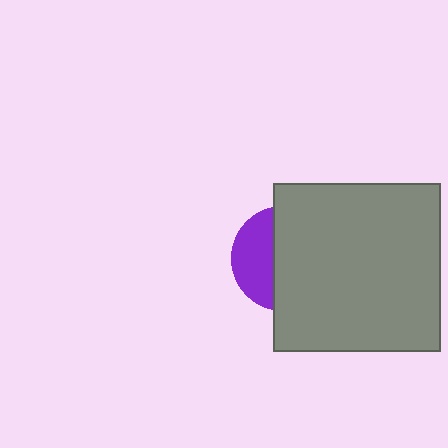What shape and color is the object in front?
The object in front is a gray square.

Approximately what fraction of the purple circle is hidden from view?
Roughly 62% of the purple circle is hidden behind the gray square.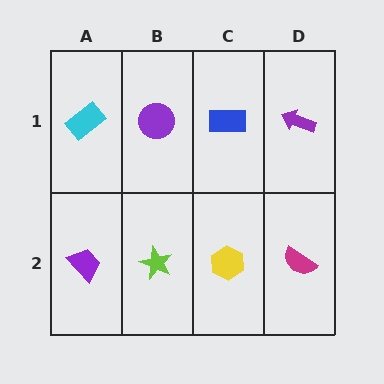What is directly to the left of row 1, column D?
A blue rectangle.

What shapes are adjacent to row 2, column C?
A blue rectangle (row 1, column C), a lime star (row 2, column B), a magenta semicircle (row 2, column D).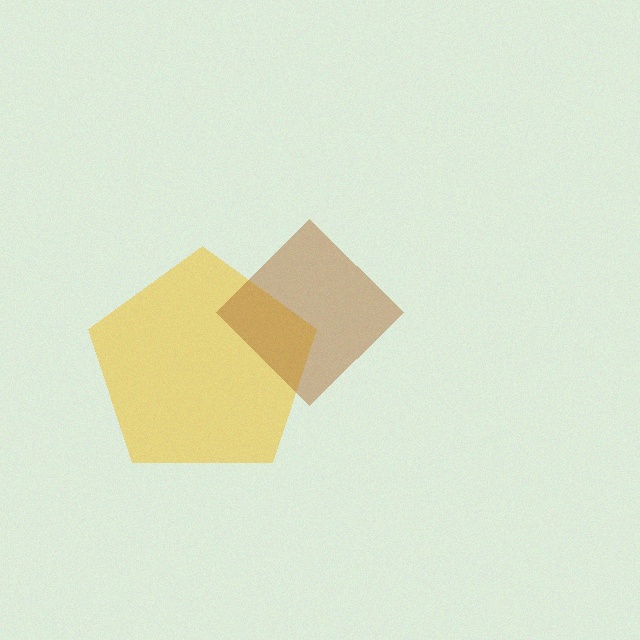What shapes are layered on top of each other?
The layered shapes are: a yellow pentagon, a brown diamond.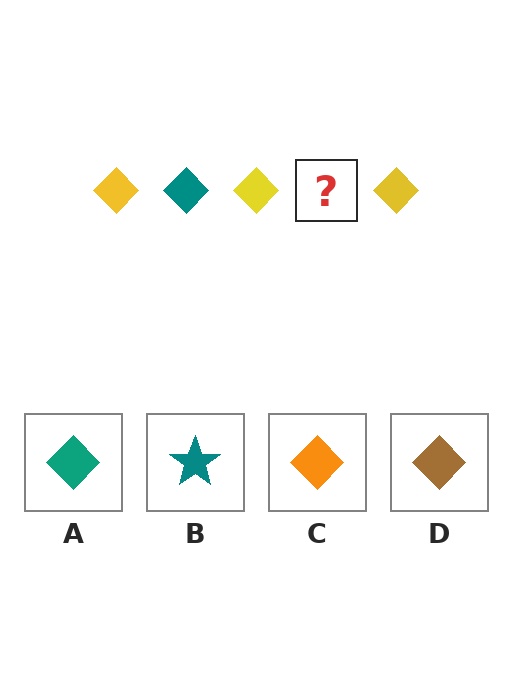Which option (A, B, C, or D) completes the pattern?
A.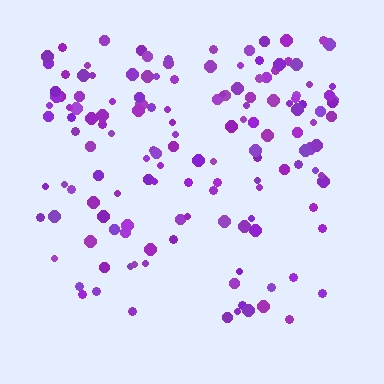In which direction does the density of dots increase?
From bottom to top, with the top side densest.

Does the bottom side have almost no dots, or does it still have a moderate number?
Still a moderate number, just noticeably fewer than the top.